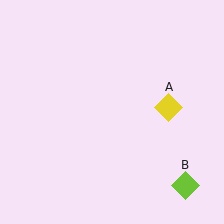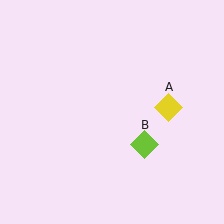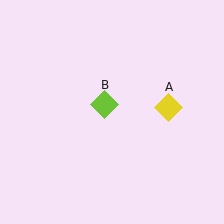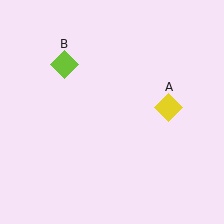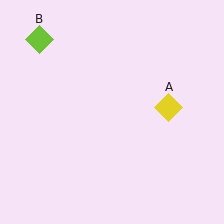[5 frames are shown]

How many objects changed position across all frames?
1 object changed position: lime diamond (object B).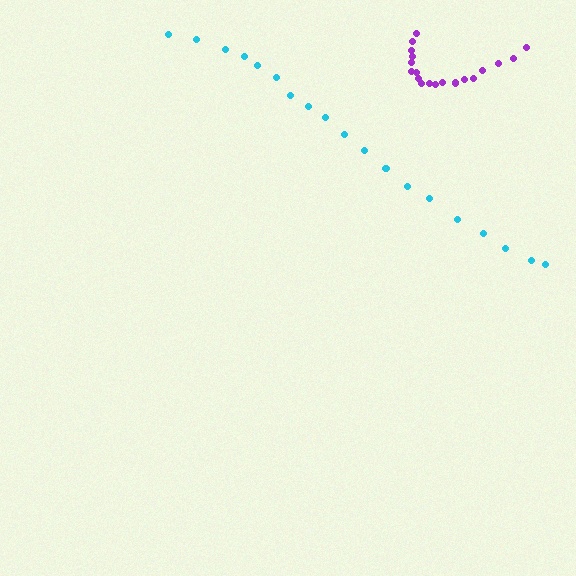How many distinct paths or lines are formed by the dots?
There are 2 distinct paths.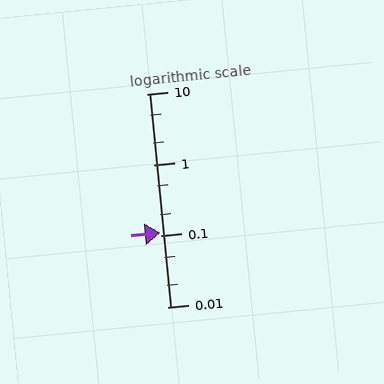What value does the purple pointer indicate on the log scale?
The pointer indicates approximately 0.11.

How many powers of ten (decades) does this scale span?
The scale spans 3 decades, from 0.01 to 10.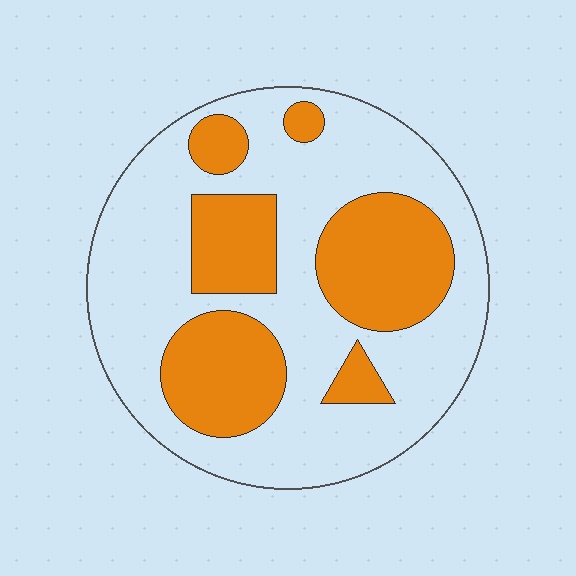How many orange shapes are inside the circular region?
6.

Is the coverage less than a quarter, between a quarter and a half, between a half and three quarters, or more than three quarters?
Between a quarter and a half.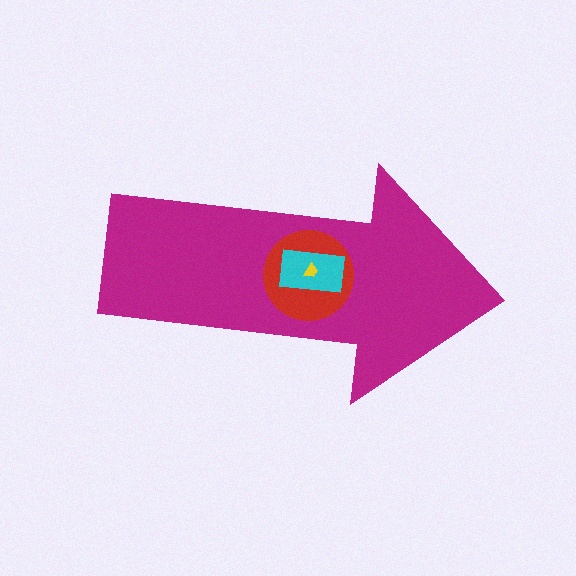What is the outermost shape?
The magenta arrow.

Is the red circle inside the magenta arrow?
Yes.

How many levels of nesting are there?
4.